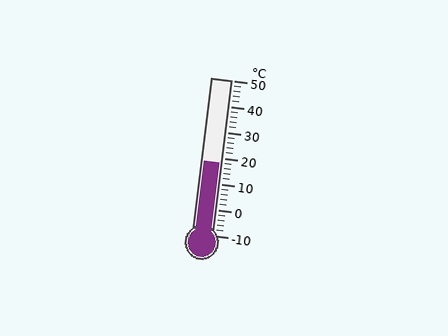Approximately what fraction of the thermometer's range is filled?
The thermometer is filled to approximately 45% of its range.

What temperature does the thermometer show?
The thermometer shows approximately 18°C.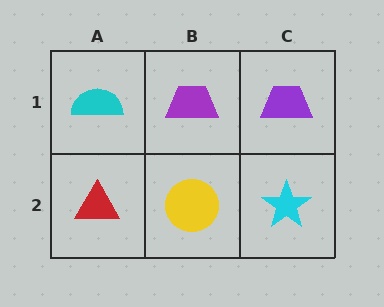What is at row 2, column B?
A yellow circle.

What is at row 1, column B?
A purple trapezoid.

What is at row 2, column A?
A red triangle.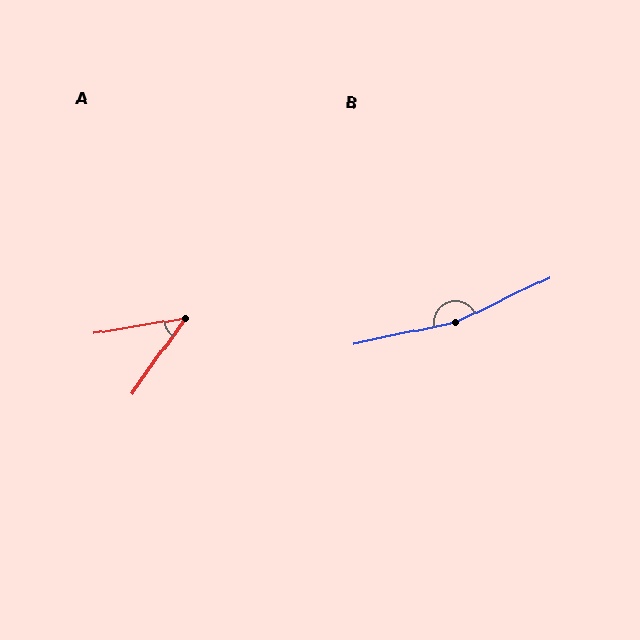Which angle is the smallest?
A, at approximately 45 degrees.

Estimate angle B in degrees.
Approximately 166 degrees.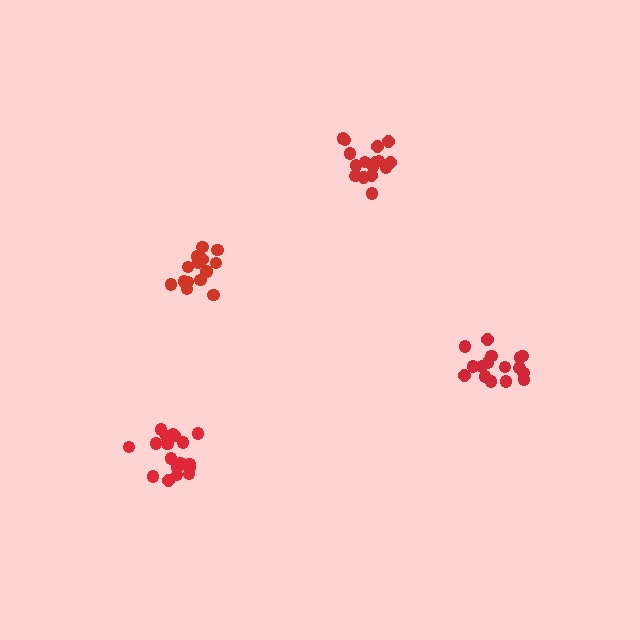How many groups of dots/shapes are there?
There are 4 groups.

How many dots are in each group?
Group 1: 15 dots, Group 2: 16 dots, Group 3: 18 dots, Group 4: 16 dots (65 total).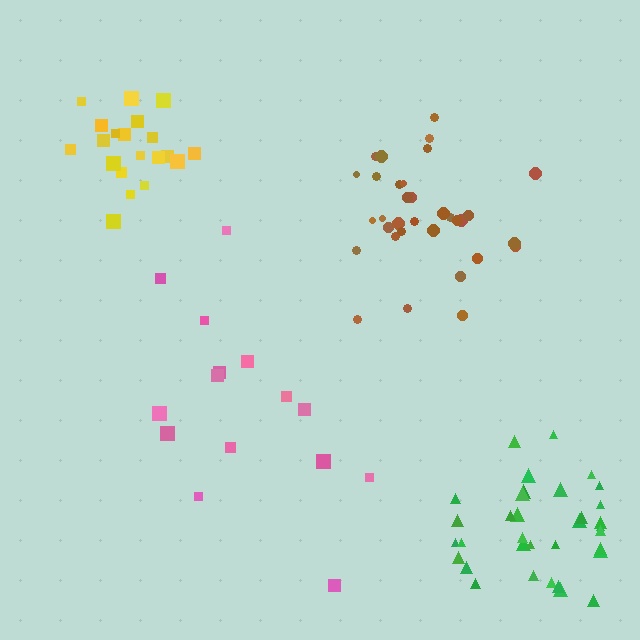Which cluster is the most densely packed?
Yellow.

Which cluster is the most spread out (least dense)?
Pink.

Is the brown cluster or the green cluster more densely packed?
Brown.